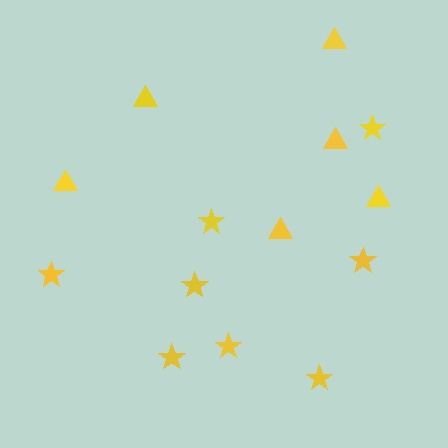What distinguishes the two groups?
There are 2 groups: one group of stars (8) and one group of triangles (6).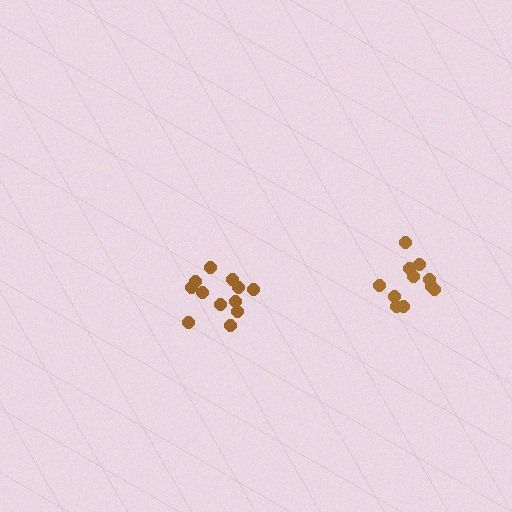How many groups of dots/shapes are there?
There are 2 groups.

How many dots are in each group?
Group 1: 12 dots, Group 2: 11 dots (23 total).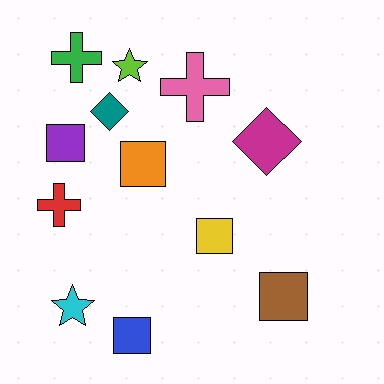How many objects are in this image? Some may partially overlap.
There are 12 objects.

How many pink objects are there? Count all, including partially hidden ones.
There is 1 pink object.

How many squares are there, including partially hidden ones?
There are 5 squares.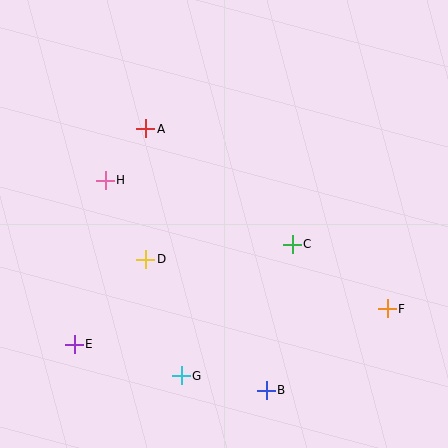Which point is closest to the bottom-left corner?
Point E is closest to the bottom-left corner.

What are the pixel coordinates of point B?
Point B is at (266, 390).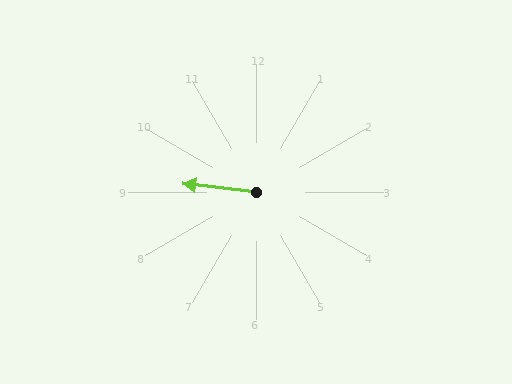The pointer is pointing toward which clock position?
Roughly 9 o'clock.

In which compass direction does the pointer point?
West.